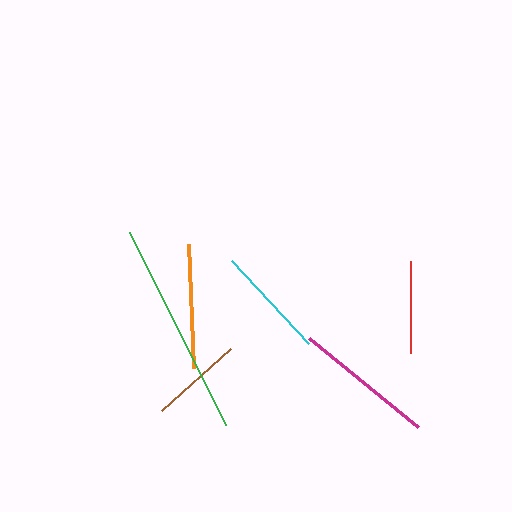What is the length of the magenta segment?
The magenta segment is approximately 141 pixels long.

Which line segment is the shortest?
The red line is the shortest at approximately 92 pixels.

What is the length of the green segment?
The green segment is approximately 216 pixels long.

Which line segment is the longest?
The green line is the longest at approximately 216 pixels.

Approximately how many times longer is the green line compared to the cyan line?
The green line is approximately 1.9 times the length of the cyan line.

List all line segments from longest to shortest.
From longest to shortest: green, magenta, orange, cyan, brown, red.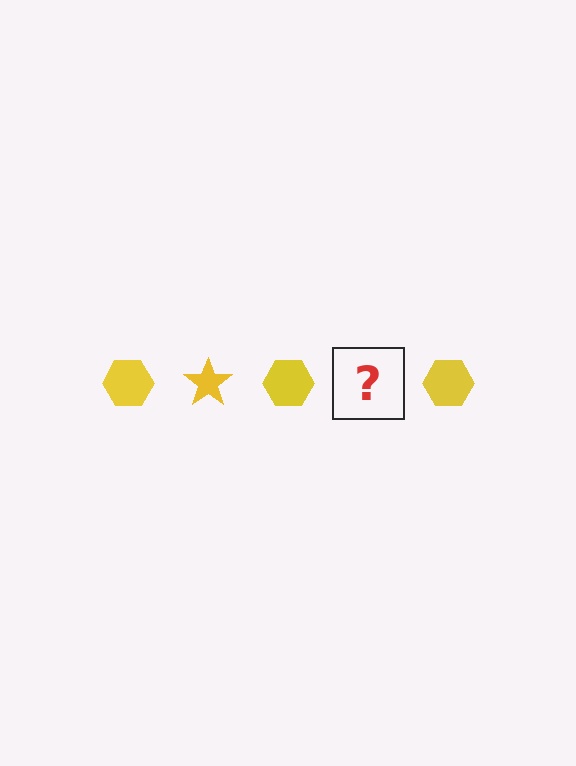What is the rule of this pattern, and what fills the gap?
The rule is that the pattern cycles through hexagon, star shapes in yellow. The gap should be filled with a yellow star.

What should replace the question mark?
The question mark should be replaced with a yellow star.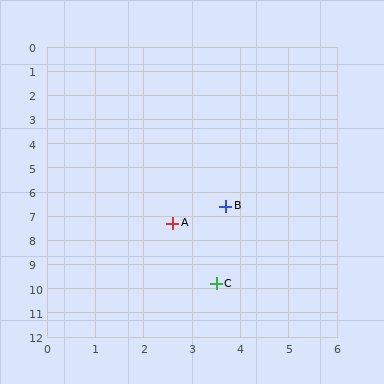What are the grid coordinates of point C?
Point C is at approximately (3.5, 9.8).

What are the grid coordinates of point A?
Point A is at approximately (2.6, 7.3).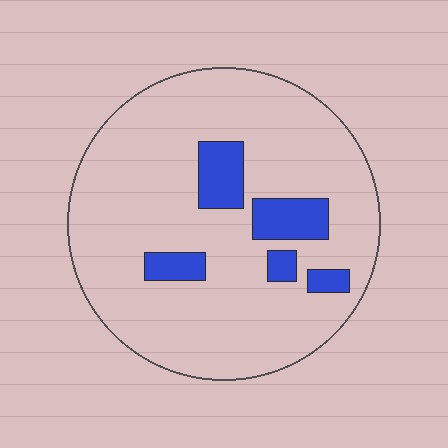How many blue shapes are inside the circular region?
5.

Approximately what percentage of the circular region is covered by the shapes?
Approximately 15%.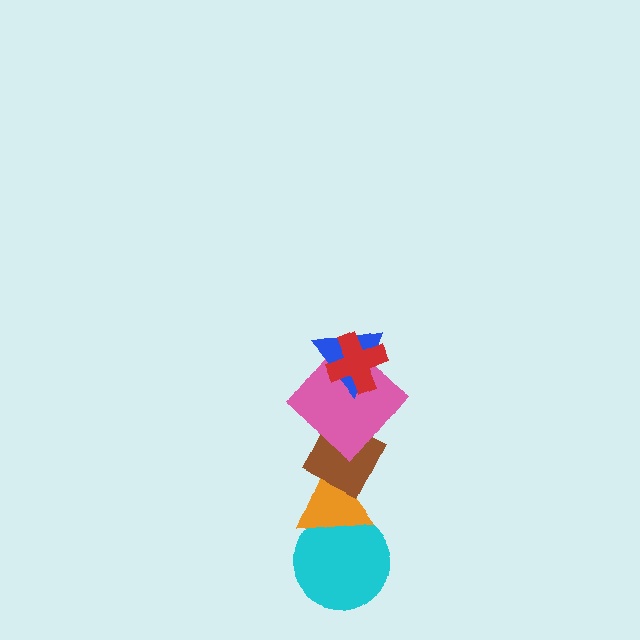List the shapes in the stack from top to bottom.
From top to bottom: the red cross, the blue triangle, the pink diamond, the brown diamond, the orange triangle, the cyan circle.